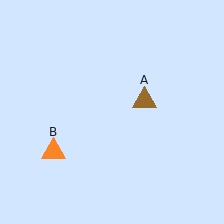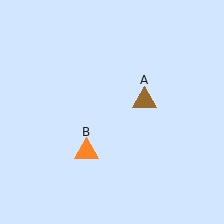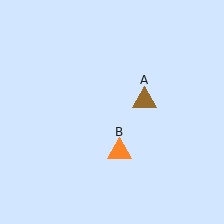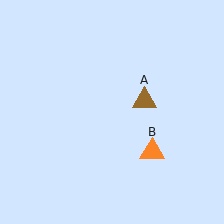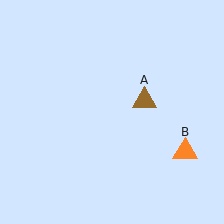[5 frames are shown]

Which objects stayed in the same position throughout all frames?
Brown triangle (object A) remained stationary.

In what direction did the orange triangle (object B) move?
The orange triangle (object B) moved right.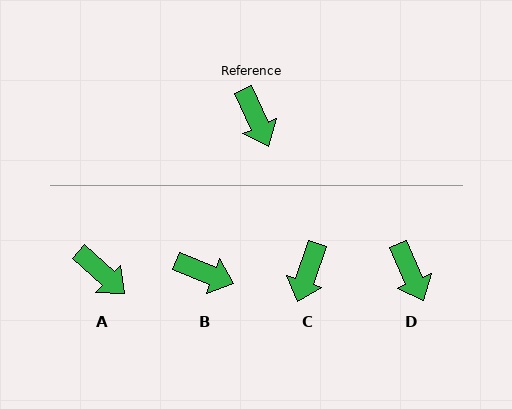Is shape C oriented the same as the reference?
No, it is off by about 43 degrees.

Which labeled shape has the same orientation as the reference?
D.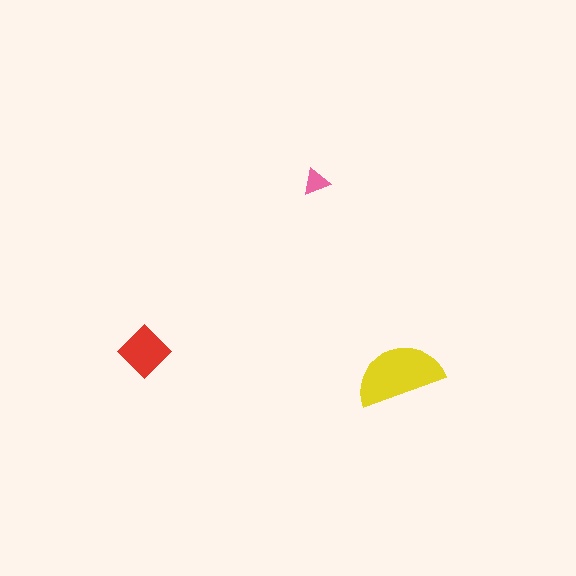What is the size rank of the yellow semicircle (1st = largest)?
1st.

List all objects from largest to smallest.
The yellow semicircle, the red diamond, the pink triangle.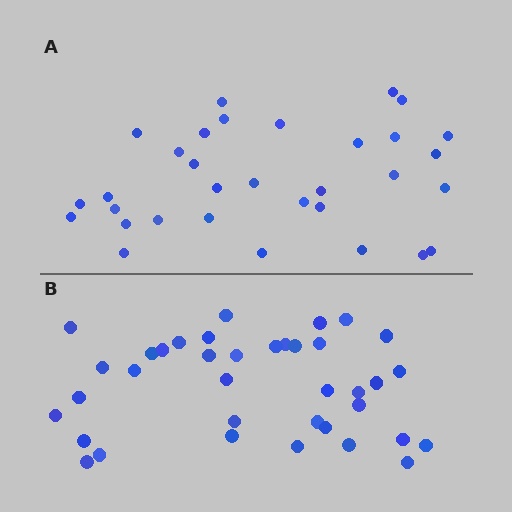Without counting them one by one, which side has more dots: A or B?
Region B (the bottom region) has more dots.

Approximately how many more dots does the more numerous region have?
Region B has about 5 more dots than region A.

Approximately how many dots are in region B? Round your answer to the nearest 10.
About 40 dots. (The exact count is 37, which rounds to 40.)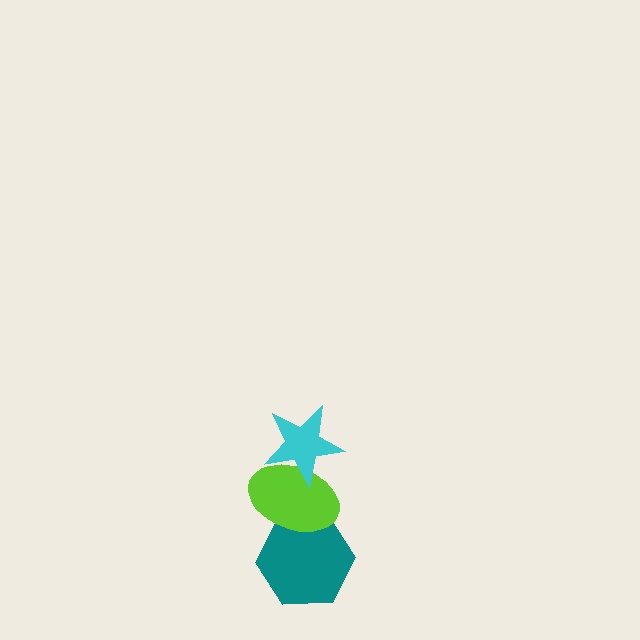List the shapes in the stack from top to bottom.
From top to bottom: the cyan star, the lime ellipse, the teal hexagon.